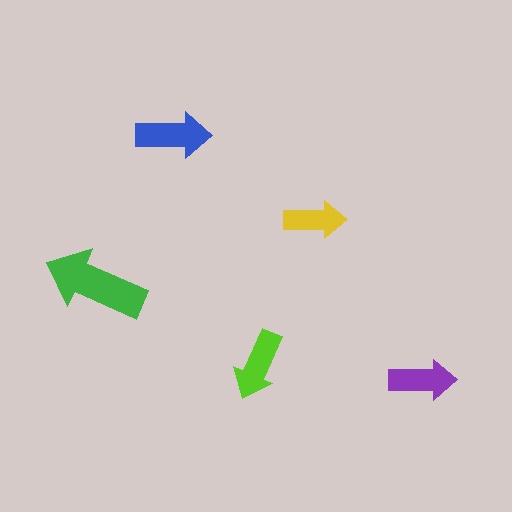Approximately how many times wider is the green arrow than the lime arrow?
About 1.5 times wider.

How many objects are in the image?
There are 5 objects in the image.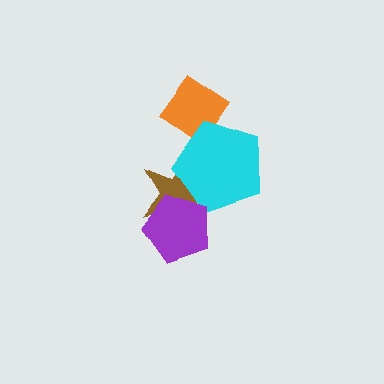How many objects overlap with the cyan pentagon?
3 objects overlap with the cyan pentagon.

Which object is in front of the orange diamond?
The cyan pentagon is in front of the orange diamond.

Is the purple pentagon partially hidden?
No, no other shape covers it.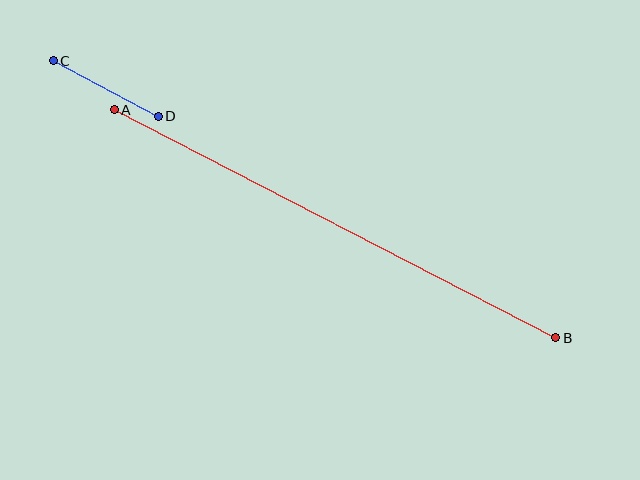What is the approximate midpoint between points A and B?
The midpoint is at approximately (335, 224) pixels.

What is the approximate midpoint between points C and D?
The midpoint is at approximately (106, 89) pixels.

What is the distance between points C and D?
The distance is approximately 119 pixels.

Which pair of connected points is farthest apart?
Points A and B are farthest apart.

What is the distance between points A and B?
The distance is approximately 497 pixels.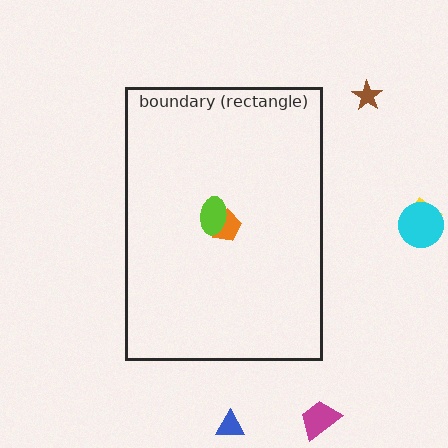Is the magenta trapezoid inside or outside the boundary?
Outside.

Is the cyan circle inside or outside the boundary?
Outside.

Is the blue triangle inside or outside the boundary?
Outside.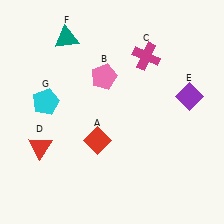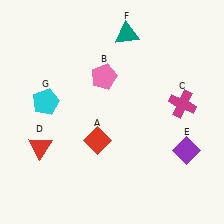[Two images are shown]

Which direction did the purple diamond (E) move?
The purple diamond (E) moved down.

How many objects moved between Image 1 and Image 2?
3 objects moved between the two images.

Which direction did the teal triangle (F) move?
The teal triangle (F) moved right.